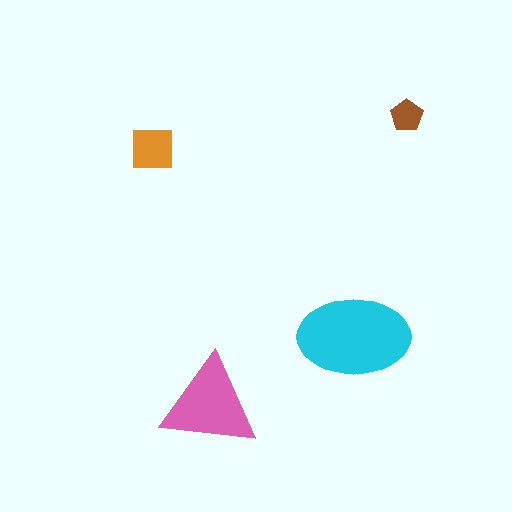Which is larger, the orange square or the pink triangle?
The pink triangle.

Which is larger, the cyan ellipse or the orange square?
The cyan ellipse.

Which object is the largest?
The cyan ellipse.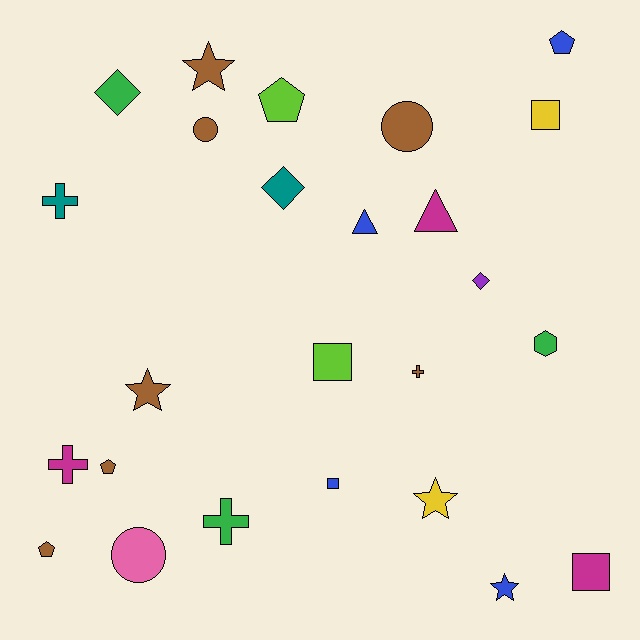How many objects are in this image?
There are 25 objects.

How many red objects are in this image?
There are no red objects.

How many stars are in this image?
There are 4 stars.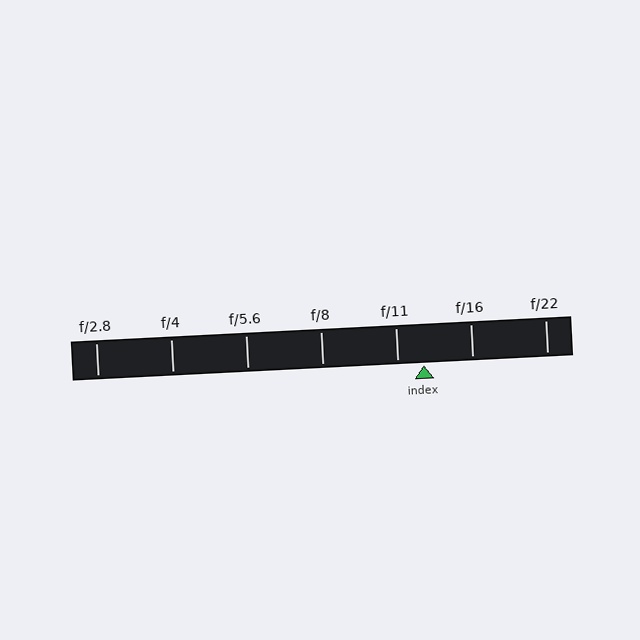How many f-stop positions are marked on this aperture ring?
There are 7 f-stop positions marked.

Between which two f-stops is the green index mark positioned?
The index mark is between f/11 and f/16.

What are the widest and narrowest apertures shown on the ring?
The widest aperture shown is f/2.8 and the narrowest is f/22.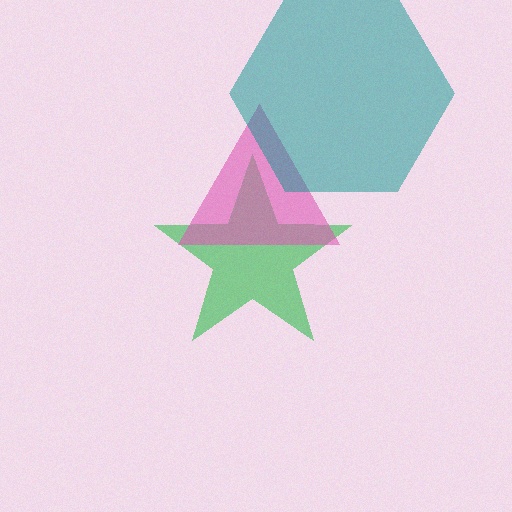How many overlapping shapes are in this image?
There are 3 overlapping shapes in the image.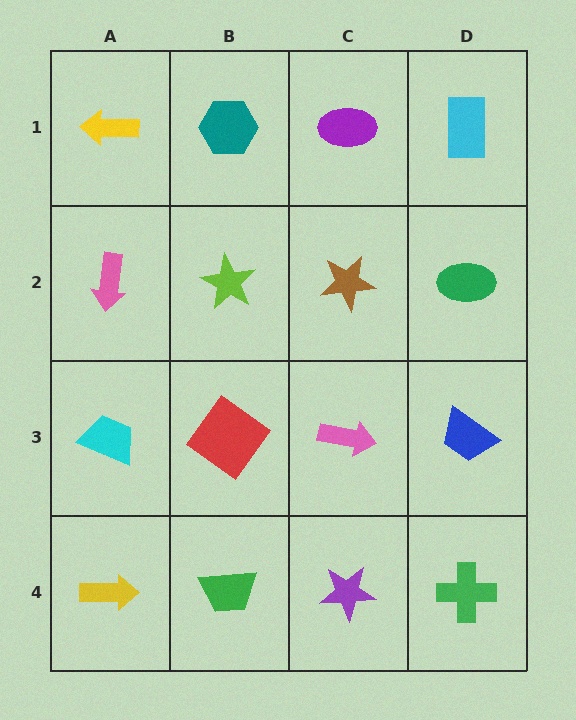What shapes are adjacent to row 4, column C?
A pink arrow (row 3, column C), a green trapezoid (row 4, column B), a green cross (row 4, column D).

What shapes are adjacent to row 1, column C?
A brown star (row 2, column C), a teal hexagon (row 1, column B), a cyan rectangle (row 1, column D).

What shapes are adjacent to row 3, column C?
A brown star (row 2, column C), a purple star (row 4, column C), a red diamond (row 3, column B), a blue trapezoid (row 3, column D).